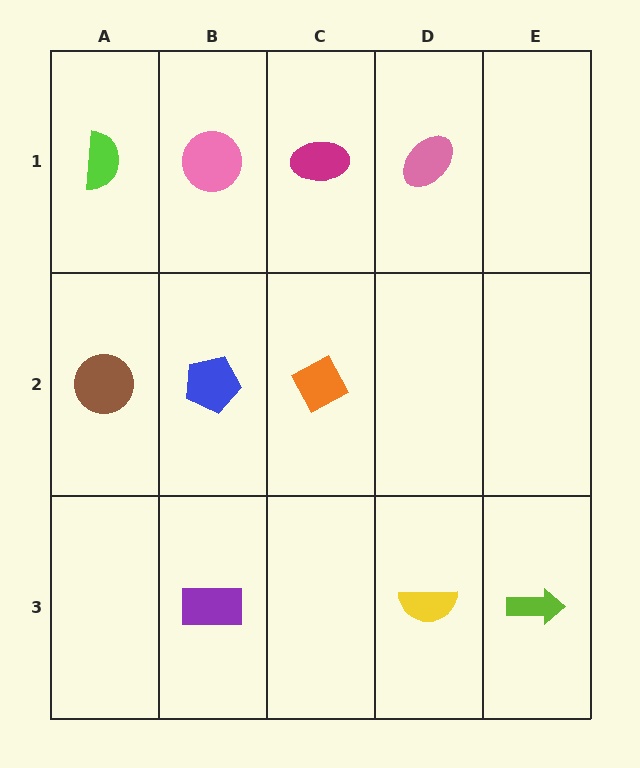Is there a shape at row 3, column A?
No, that cell is empty.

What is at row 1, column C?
A magenta ellipse.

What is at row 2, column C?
An orange diamond.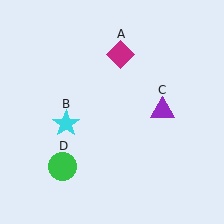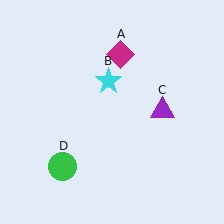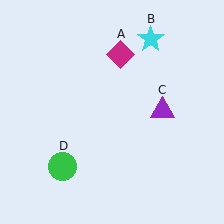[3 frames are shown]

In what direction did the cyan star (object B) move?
The cyan star (object B) moved up and to the right.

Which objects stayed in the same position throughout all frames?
Magenta diamond (object A) and purple triangle (object C) and green circle (object D) remained stationary.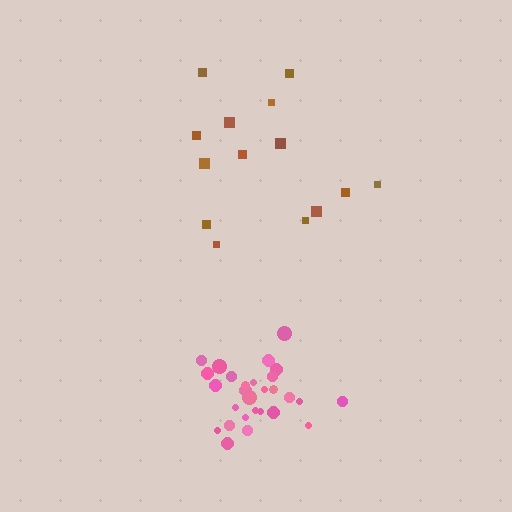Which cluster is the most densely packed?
Pink.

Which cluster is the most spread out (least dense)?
Brown.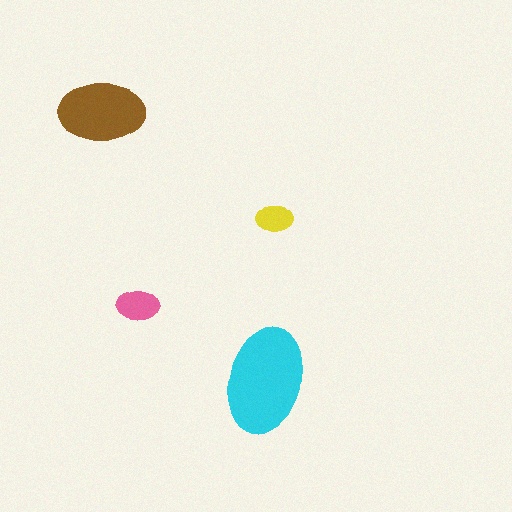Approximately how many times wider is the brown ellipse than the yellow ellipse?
About 2.5 times wider.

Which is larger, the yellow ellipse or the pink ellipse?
The pink one.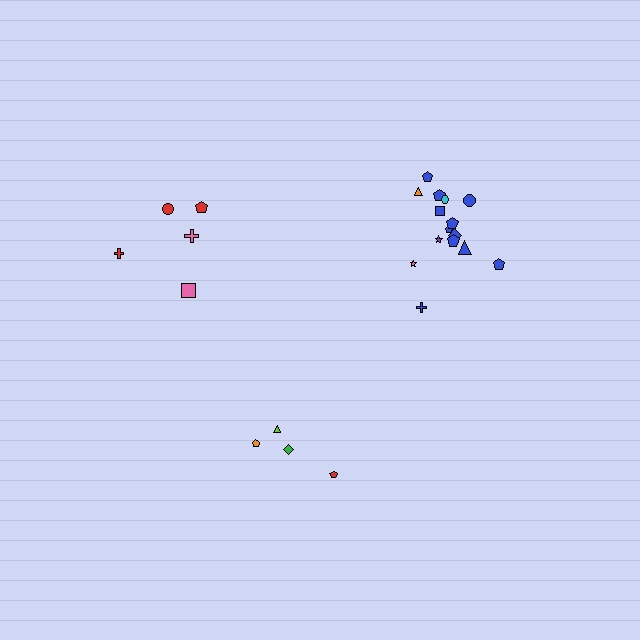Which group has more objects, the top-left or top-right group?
The top-right group.